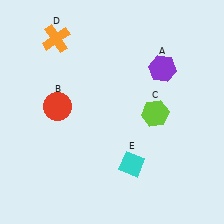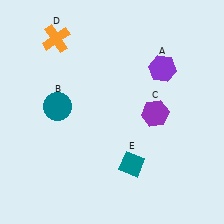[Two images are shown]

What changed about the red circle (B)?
In Image 1, B is red. In Image 2, it changed to teal.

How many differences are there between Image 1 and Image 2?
There are 3 differences between the two images.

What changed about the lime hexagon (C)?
In Image 1, C is lime. In Image 2, it changed to purple.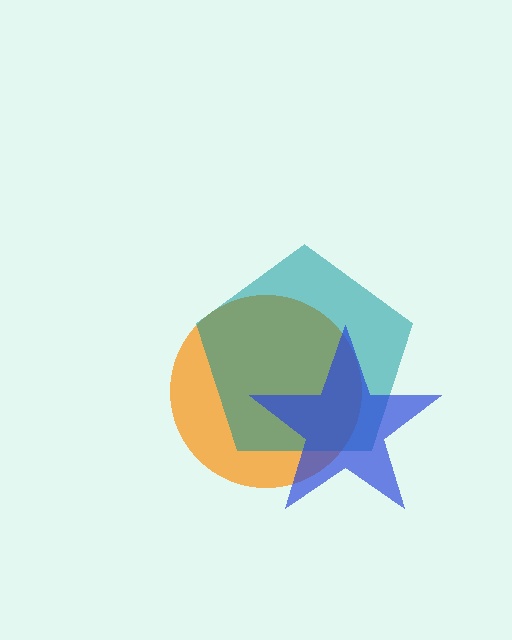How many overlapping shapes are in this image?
There are 3 overlapping shapes in the image.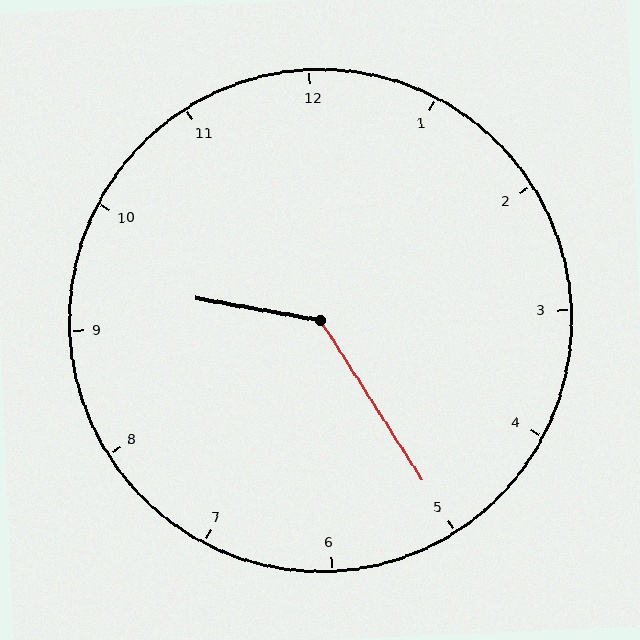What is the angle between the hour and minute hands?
Approximately 132 degrees.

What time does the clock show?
9:25.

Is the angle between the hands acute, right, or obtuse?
It is obtuse.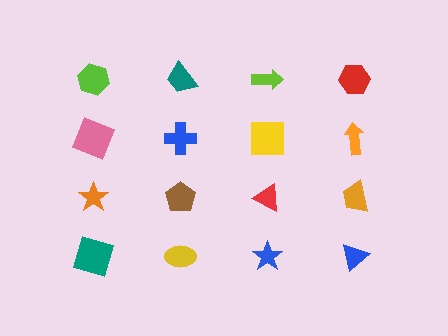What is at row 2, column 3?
A yellow square.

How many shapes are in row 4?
4 shapes.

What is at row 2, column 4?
An orange arrow.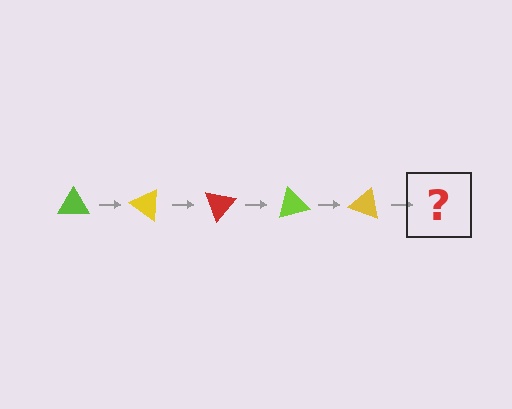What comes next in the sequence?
The next element should be a red triangle, rotated 175 degrees from the start.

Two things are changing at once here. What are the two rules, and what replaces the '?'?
The two rules are that it rotates 35 degrees each step and the color cycles through lime, yellow, and red. The '?' should be a red triangle, rotated 175 degrees from the start.